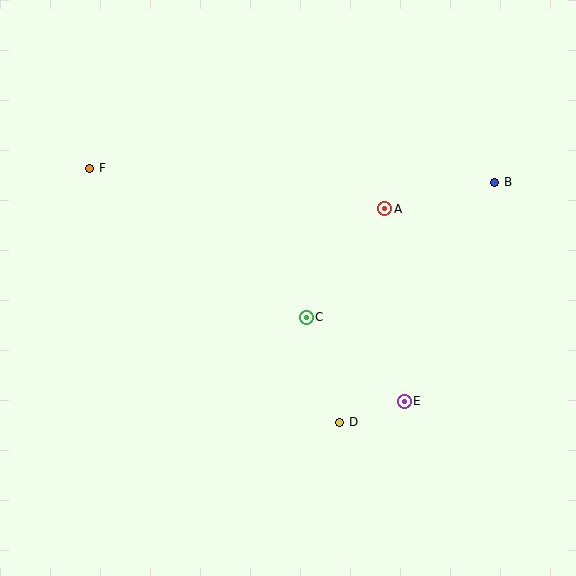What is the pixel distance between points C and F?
The distance between C and F is 263 pixels.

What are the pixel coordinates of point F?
Point F is at (90, 168).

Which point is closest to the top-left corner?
Point F is closest to the top-left corner.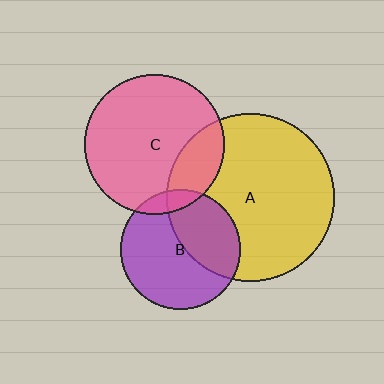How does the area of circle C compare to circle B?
Approximately 1.4 times.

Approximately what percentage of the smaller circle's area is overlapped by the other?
Approximately 10%.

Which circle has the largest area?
Circle A (yellow).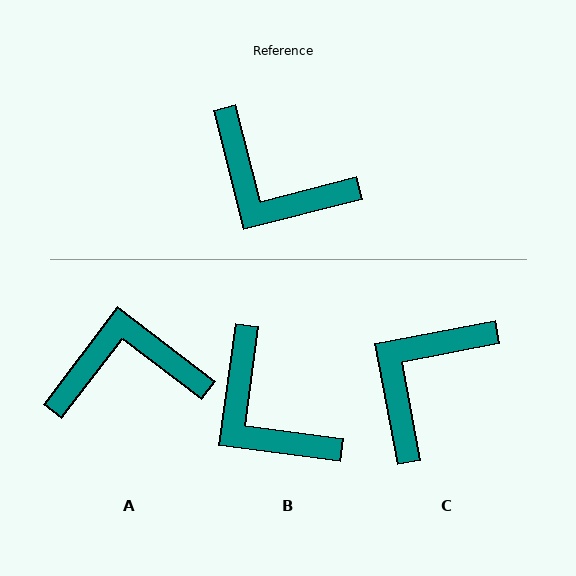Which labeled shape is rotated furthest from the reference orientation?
A, about 142 degrees away.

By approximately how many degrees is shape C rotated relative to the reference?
Approximately 93 degrees clockwise.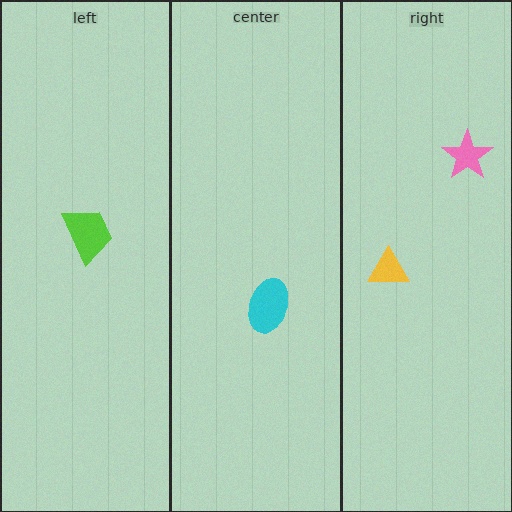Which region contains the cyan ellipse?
The center region.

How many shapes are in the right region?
2.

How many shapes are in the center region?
1.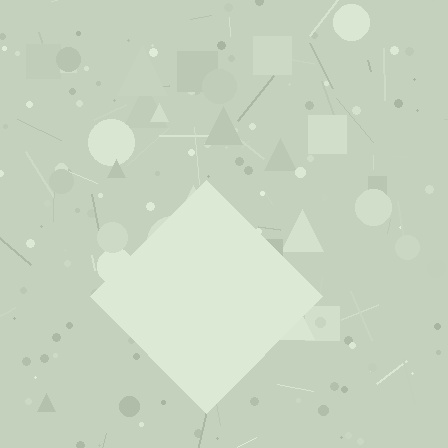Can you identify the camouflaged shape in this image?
The camouflaged shape is a diamond.